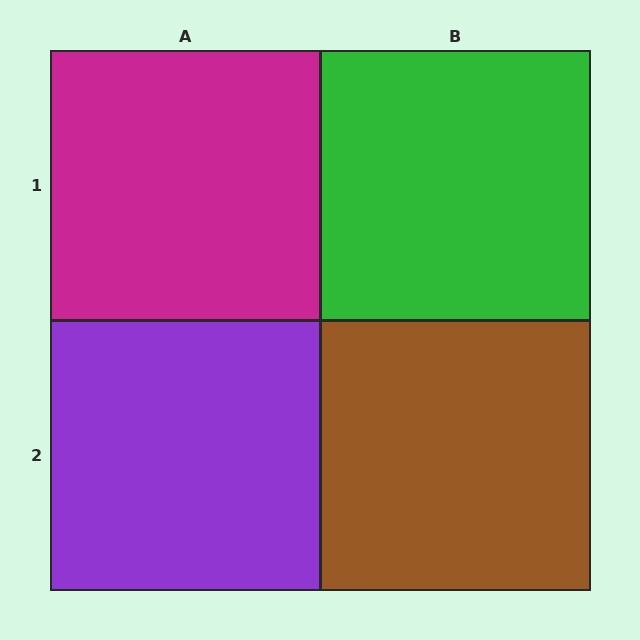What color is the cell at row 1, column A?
Magenta.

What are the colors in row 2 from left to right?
Purple, brown.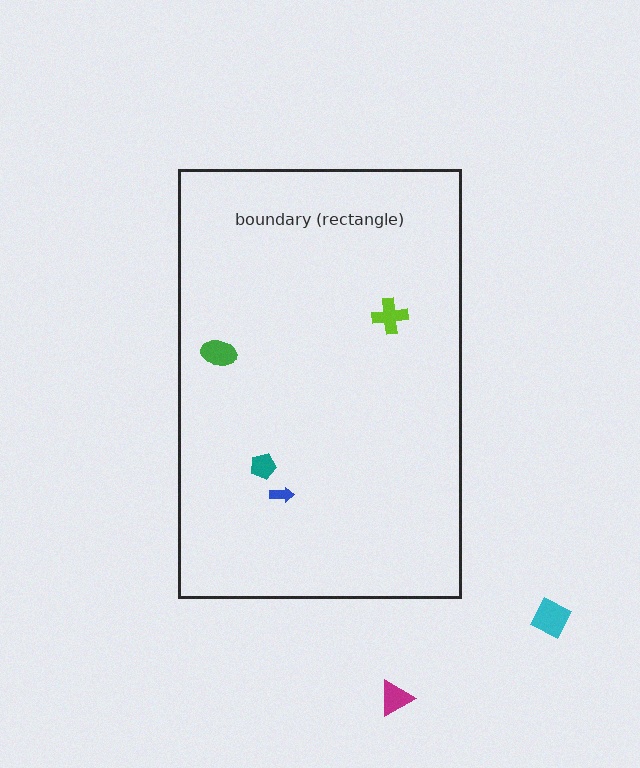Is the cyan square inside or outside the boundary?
Outside.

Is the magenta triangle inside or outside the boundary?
Outside.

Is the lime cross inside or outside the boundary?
Inside.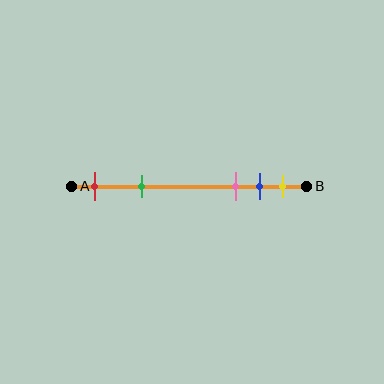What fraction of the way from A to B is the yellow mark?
The yellow mark is approximately 90% (0.9) of the way from A to B.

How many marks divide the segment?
There are 5 marks dividing the segment.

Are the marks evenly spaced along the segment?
No, the marks are not evenly spaced.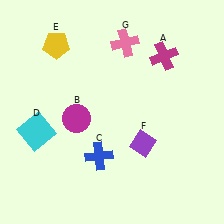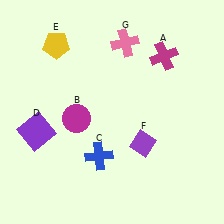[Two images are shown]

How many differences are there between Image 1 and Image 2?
There is 1 difference between the two images.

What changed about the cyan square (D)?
In Image 1, D is cyan. In Image 2, it changed to purple.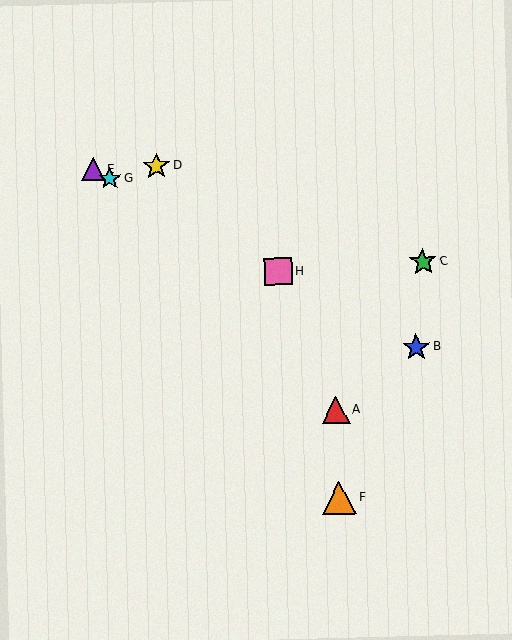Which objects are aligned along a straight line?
Objects B, E, G, H are aligned along a straight line.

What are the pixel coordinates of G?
Object G is at (110, 178).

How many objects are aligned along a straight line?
4 objects (B, E, G, H) are aligned along a straight line.